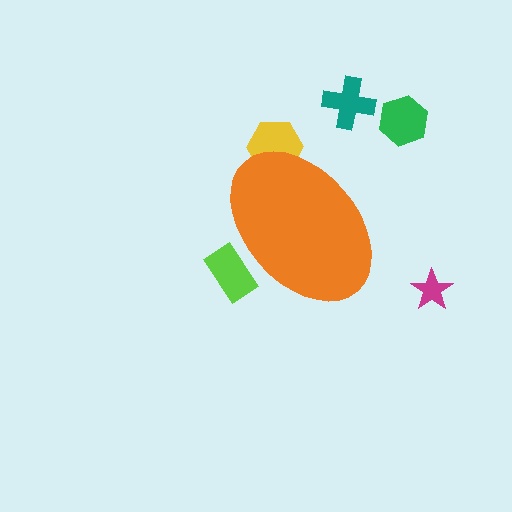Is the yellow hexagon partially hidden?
Yes, the yellow hexagon is partially hidden behind the orange ellipse.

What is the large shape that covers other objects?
An orange ellipse.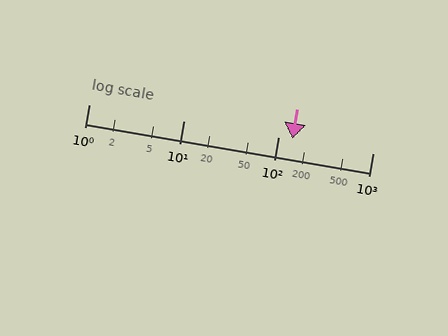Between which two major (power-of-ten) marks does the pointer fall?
The pointer is between 100 and 1000.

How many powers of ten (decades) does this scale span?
The scale spans 3 decades, from 1 to 1000.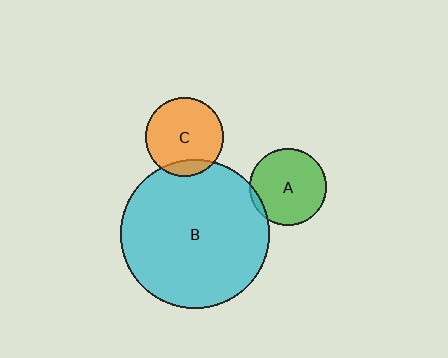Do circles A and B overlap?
Yes.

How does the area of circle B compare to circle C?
Approximately 3.6 times.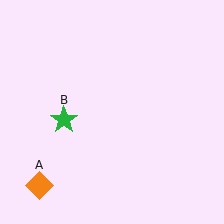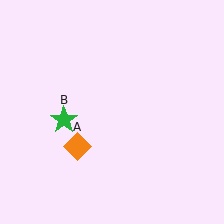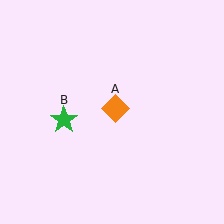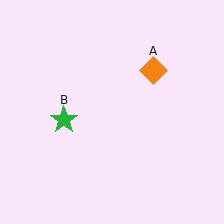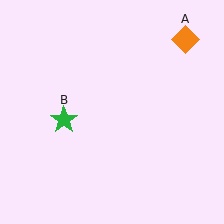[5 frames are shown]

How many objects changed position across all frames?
1 object changed position: orange diamond (object A).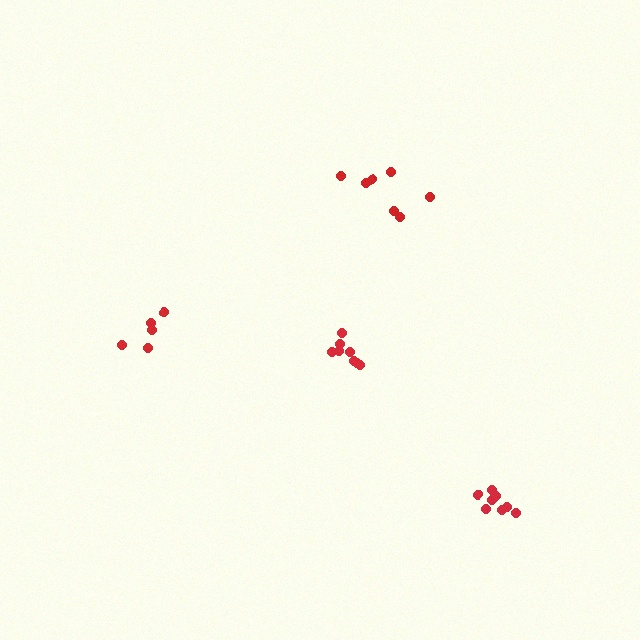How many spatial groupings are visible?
There are 4 spatial groupings.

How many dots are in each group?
Group 1: 8 dots, Group 2: 5 dots, Group 3: 8 dots, Group 4: 7 dots (28 total).